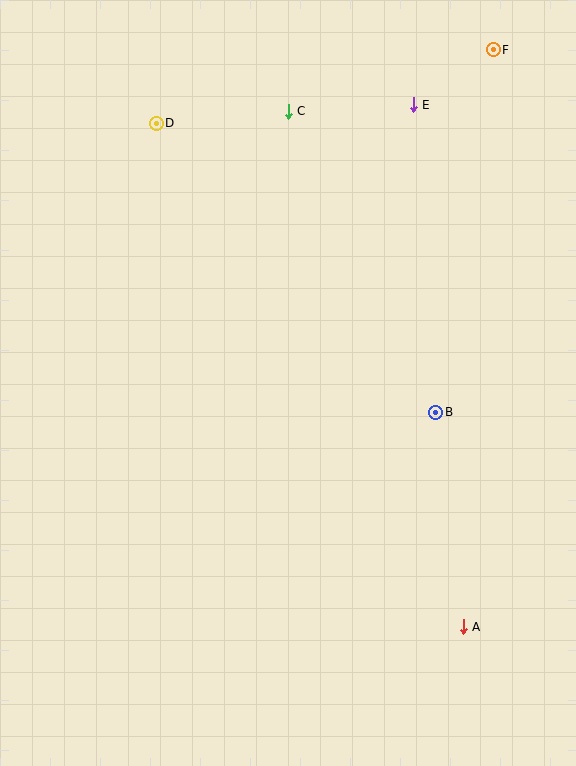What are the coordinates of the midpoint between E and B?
The midpoint between E and B is at (425, 258).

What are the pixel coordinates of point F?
Point F is at (493, 50).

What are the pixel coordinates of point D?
Point D is at (156, 123).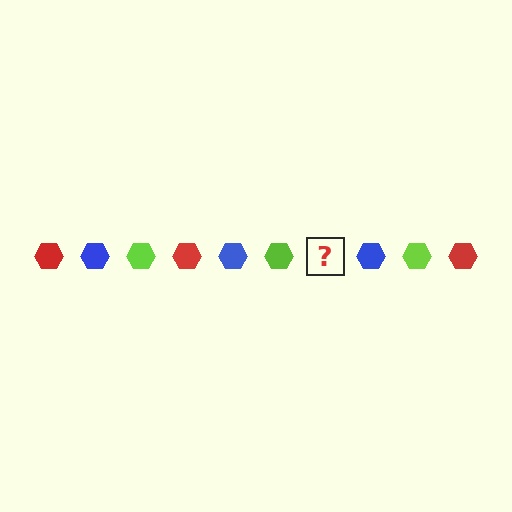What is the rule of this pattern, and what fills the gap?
The rule is that the pattern cycles through red, blue, lime hexagons. The gap should be filled with a red hexagon.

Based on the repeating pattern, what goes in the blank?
The blank should be a red hexagon.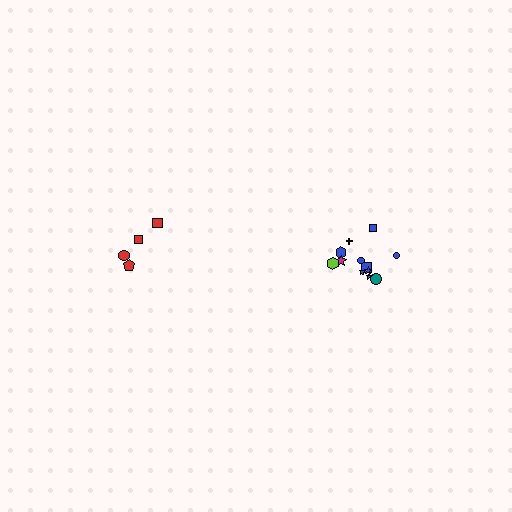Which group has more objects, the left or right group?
The right group.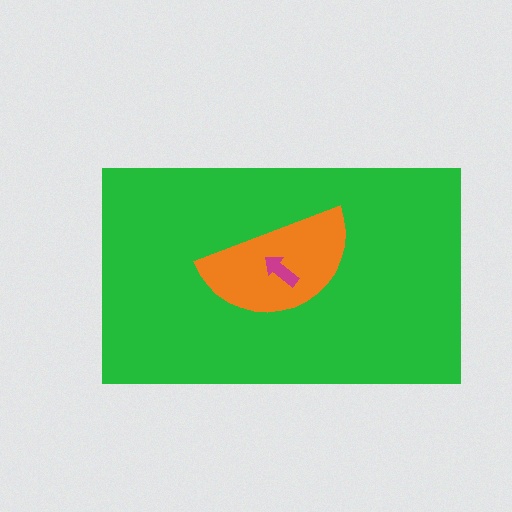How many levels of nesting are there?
3.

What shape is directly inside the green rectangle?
The orange semicircle.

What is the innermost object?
The magenta arrow.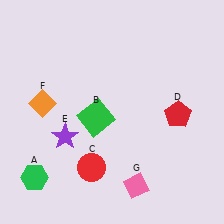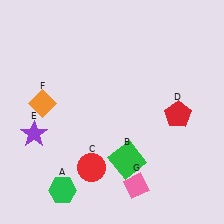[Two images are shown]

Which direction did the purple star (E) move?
The purple star (E) moved left.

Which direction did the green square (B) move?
The green square (B) moved down.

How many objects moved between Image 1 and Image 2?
3 objects moved between the two images.